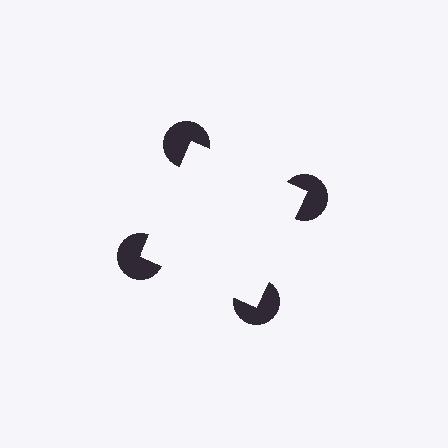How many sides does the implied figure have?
4 sides.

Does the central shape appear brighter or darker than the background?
It typically appears slightly brighter than the background, even though no actual brightness change is drawn.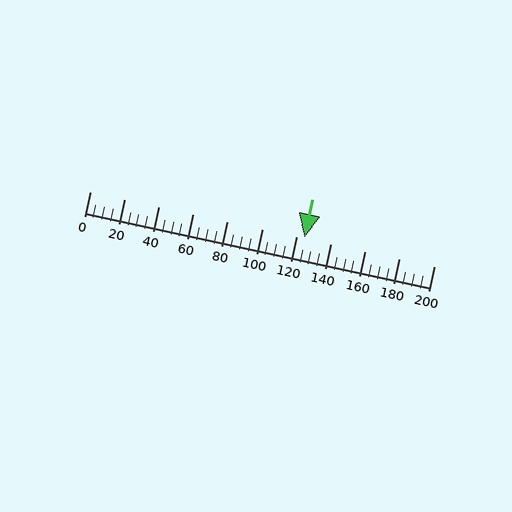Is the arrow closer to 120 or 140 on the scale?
The arrow is closer to 120.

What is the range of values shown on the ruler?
The ruler shows values from 0 to 200.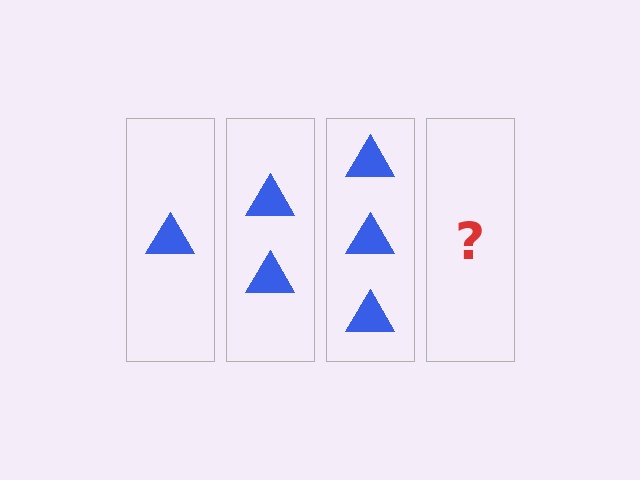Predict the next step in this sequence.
The next step is 4 triangles.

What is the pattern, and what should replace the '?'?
The pattern is that each step adds one more triangle. The '?' should be 4 triangles.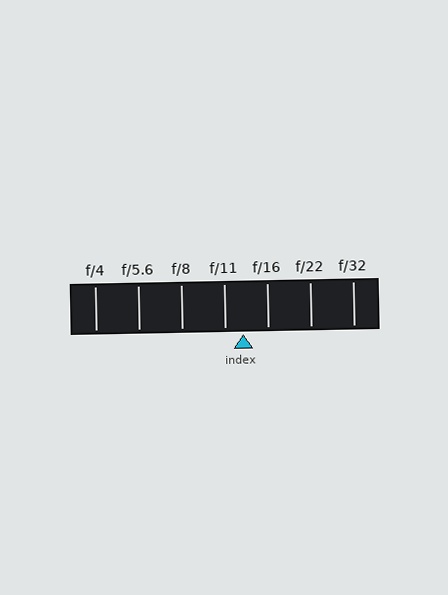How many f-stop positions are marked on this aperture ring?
There are 7 f-stop positions marked.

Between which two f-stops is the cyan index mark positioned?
The index mark is between f/11 and f/16.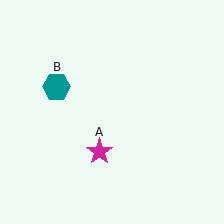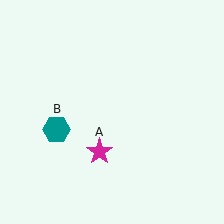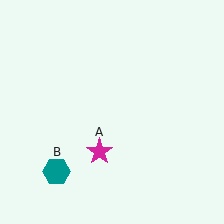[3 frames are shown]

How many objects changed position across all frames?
1 object changed position: teal hexagon (object B).